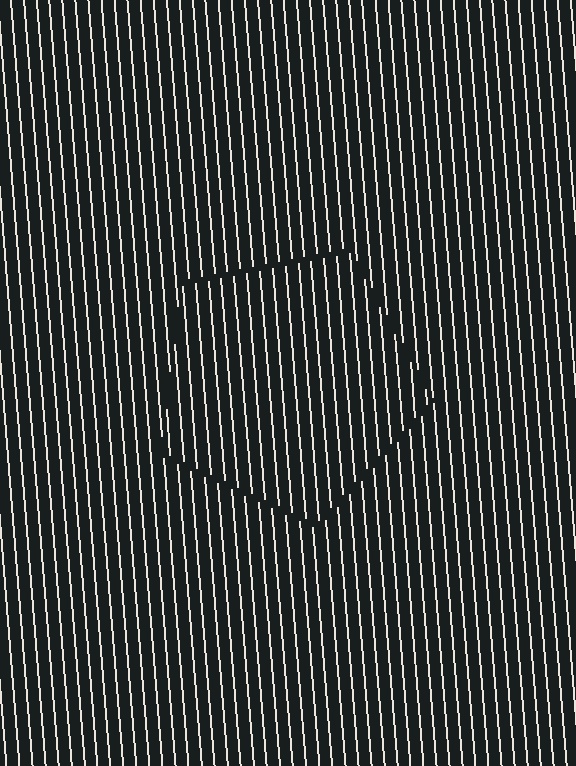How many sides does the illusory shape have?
5 sides — the line-ends trace a pentagon.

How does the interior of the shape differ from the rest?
The interior of the shape contains the same grating, shifted by half a period — the contour is defined by the phase discontinuity where line-ends from the inner and outer gratings abut.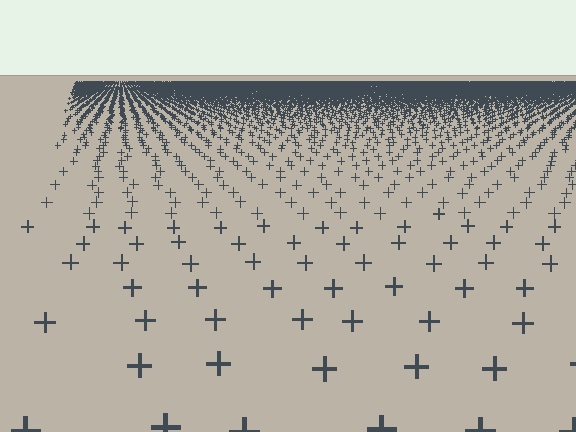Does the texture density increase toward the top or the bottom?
Density increases toward the top.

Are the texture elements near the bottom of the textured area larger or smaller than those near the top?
Larger. Near the bottom, elements are closer to the viewer and appear at a bigger on-screen size.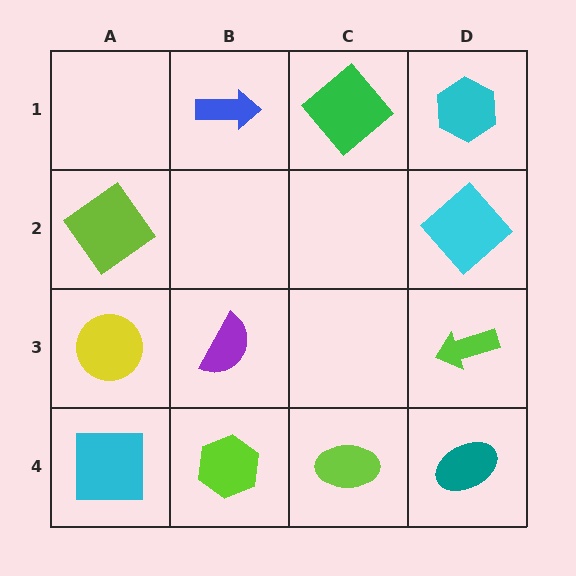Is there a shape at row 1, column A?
No, that cell is empty.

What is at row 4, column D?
A teal ellipse.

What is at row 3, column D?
A lime arrow.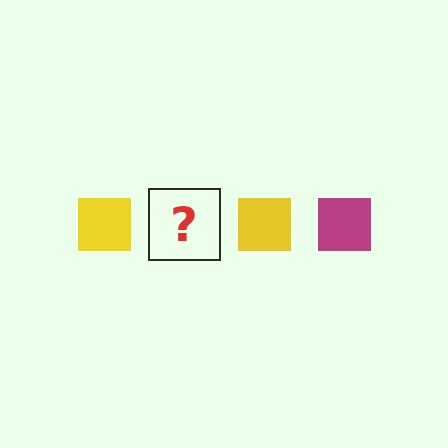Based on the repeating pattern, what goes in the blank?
The blank should be a magenta square.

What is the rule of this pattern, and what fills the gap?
The rule is that the pattern cycles through yellow, magenta squares. The gap should be filled with a magenta square.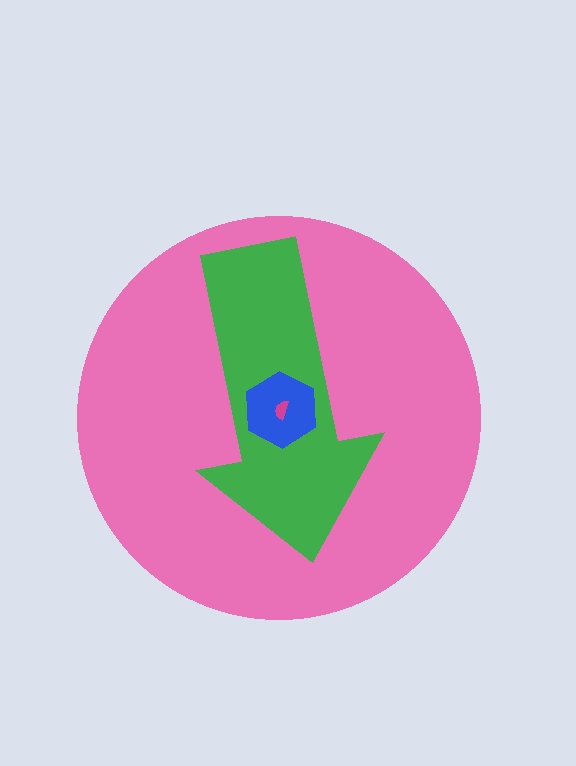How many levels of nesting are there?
4.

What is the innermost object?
The magenta semicircle.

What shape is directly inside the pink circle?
The green arrow.